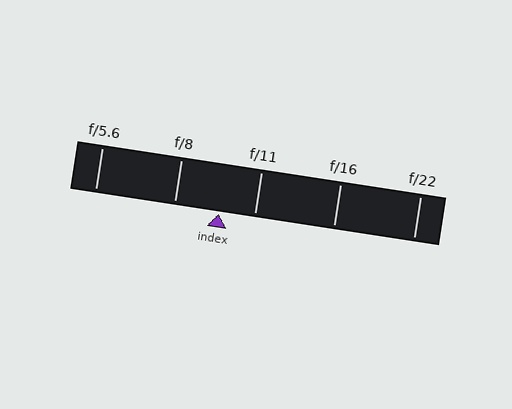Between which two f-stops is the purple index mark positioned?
The index mark is between f/8 and f/11.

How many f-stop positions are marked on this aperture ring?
There are 5 f-stop positions marked.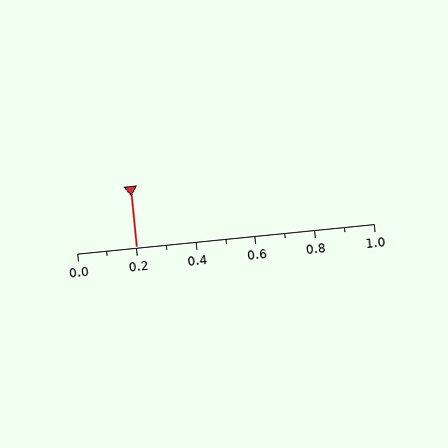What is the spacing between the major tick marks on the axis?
The major ticks are spaced 0.2 apart.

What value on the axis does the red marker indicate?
The marker indicates approximately 0.2.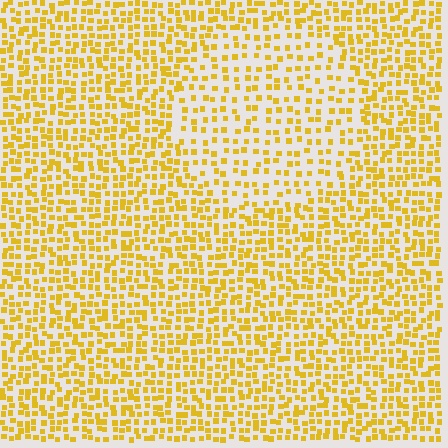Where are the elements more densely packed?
The elements are more densely packed outside the circle boundary.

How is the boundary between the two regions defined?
The boundary is defined by a change in element density (approximately 1.8x ratio). All elements are the same color, size, and shape.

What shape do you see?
I see a circle.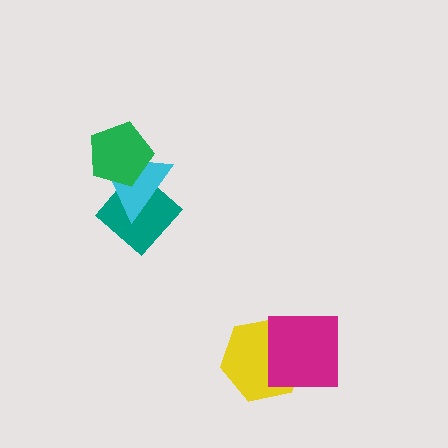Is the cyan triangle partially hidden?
Yes, it is partially covered by another shape.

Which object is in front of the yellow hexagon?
The magenta square is in front of the yellow hexagon.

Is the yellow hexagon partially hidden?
Yes, it is partially covered by another shape.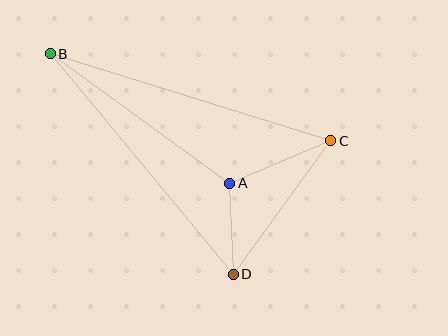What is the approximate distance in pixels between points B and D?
The distance between B and D is approximately 286 pixels.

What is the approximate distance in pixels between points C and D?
The distance between C and D is approximately 165 pixels.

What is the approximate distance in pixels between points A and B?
The distance between A and B is approximately 221 pixels.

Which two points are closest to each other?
Points A and D are closest to each other.